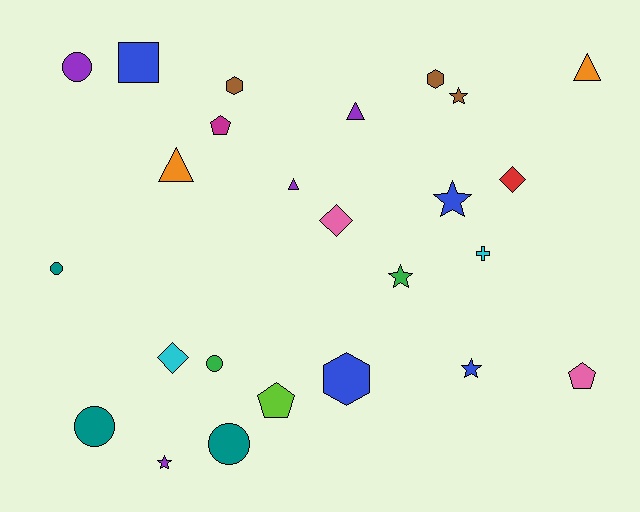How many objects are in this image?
There are 25 objects.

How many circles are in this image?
There are 5 circles.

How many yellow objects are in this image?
There are no yellow objects.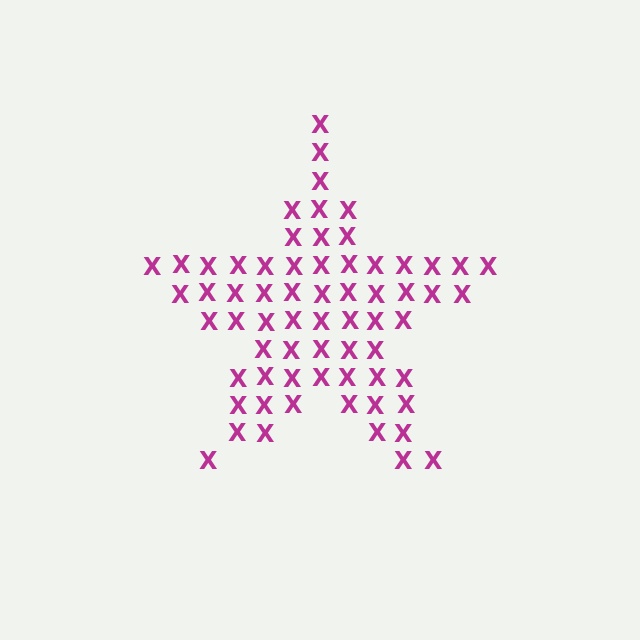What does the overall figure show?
The overall figure shows a star.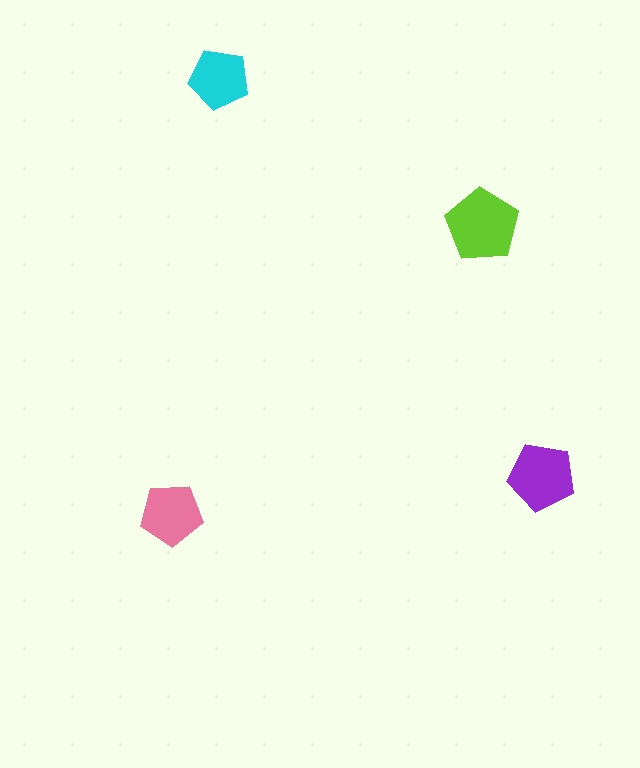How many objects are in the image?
There are 4 objects in the image.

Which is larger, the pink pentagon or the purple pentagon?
The purple one.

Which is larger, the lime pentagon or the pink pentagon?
The lime one.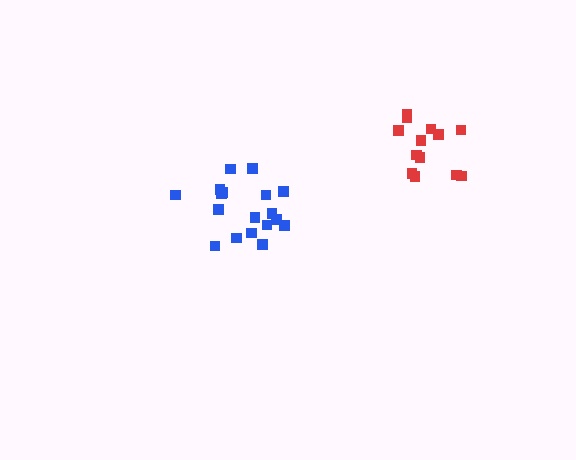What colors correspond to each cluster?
The clusters are colored: blue, red.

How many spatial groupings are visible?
There are 2 spatial groupings.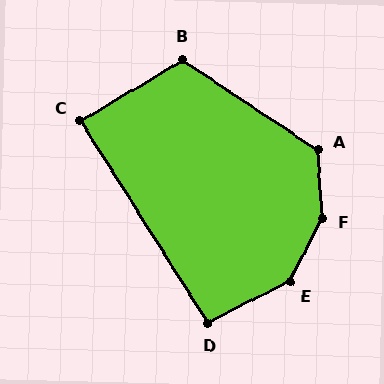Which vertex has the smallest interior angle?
C, at approximately 89 degrees.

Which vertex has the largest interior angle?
F, at approximately 149 degrees.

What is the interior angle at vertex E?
Approximately 144 degrees (obtuse).